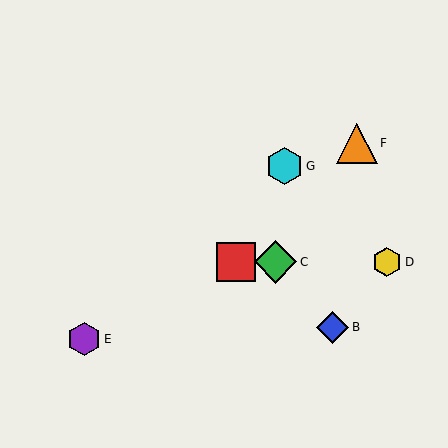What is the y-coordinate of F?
Object F is at y≈143.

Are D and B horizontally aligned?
No, D is at y≈262 and B is at y≈327.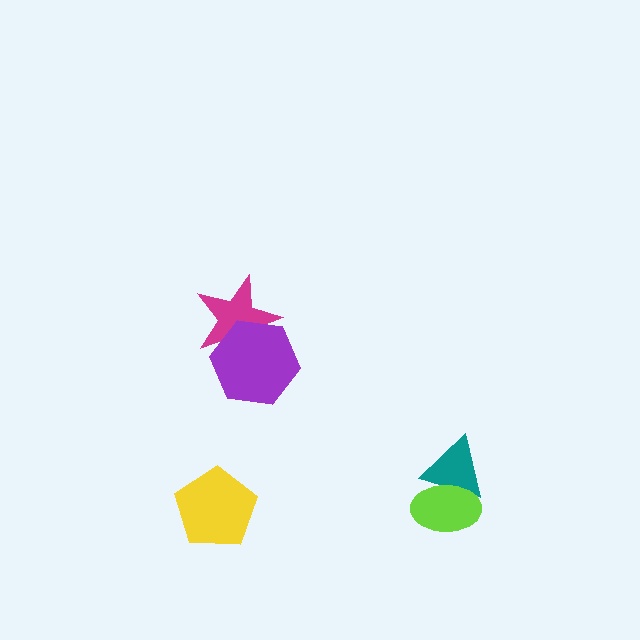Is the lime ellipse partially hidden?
No, no other shape covers it.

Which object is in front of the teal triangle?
The lime ellipse is in front of the teal triangle.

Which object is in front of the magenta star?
The purple hexagon is in front of the magenta star.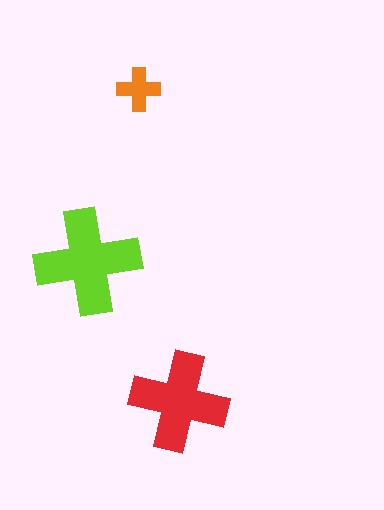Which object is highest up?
The orange cross is topmost.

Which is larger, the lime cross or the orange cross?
The lime one.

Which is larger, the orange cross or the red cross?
The red one.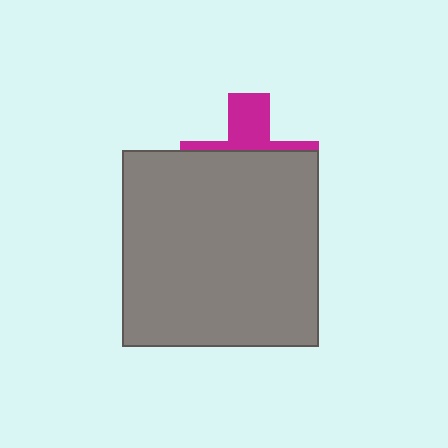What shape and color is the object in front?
The object in front is a gray square.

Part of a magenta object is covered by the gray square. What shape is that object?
It is a cross.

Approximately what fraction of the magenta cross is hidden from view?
Roughly 68% of the magenta cross is hidden behind the gray square.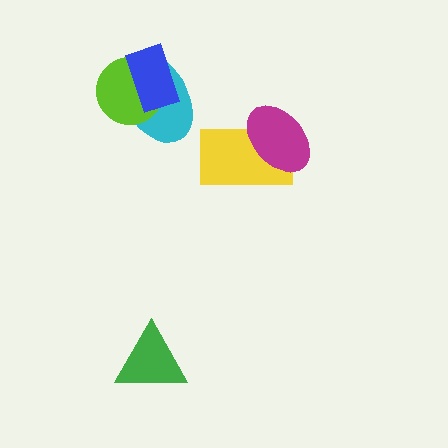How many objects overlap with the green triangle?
0 objects overlap with the green triangle.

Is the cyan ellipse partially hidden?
Yes, it is partially covered by another shape.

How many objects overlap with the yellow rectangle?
1 object overlaps with the yellow rectangle.